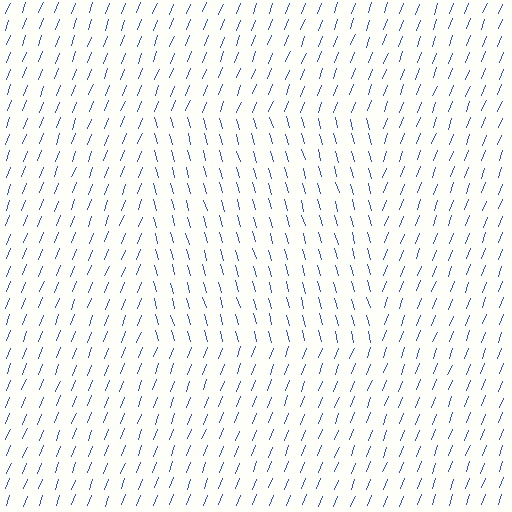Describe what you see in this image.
The image is filled with small blue line segments. A rectangle region in the image has lines oriented differently from the surrounding lines, creating a visible texture boundary.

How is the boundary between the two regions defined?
The boundary is defined purely by a change in line orientation (approximately 37 degrees difference). All lines are the same color and thickness.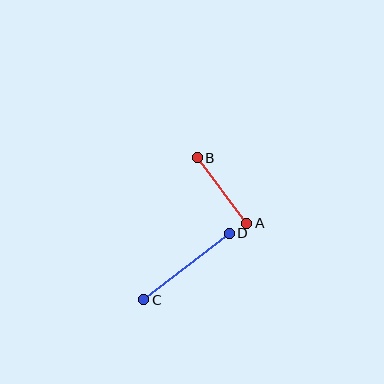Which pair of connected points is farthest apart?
Points C and D are farthest apart.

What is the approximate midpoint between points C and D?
The midpoint is at approximately (187, 267) pixels.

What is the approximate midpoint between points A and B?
The midpoint is at approximately (222, 191) pixels.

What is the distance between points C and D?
The distance is approximately 108 pixels.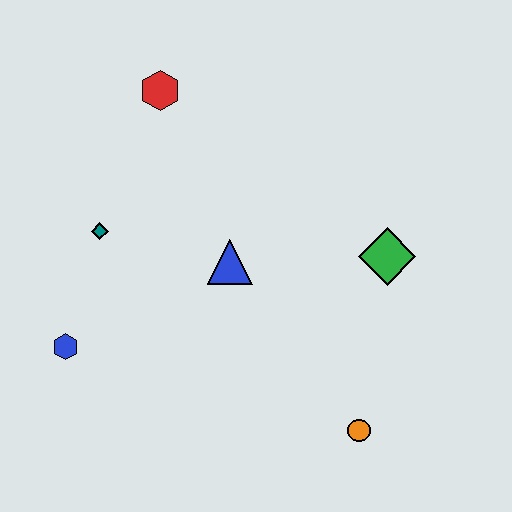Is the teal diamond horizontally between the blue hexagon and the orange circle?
Yes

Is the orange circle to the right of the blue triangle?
Yes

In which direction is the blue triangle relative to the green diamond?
The blue triangle is to the left of the green diamond.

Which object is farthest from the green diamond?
The blue hexagon is farthest from the green diamond.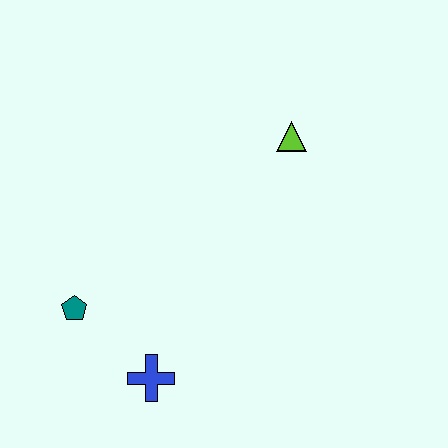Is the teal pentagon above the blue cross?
Yes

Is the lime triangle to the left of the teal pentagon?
No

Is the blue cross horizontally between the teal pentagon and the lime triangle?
Yes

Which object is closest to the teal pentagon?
The blue cross is closest to the teal pentagon.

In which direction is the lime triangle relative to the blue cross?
The lime triangle is above the blue cross.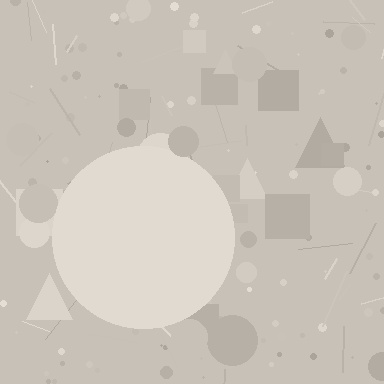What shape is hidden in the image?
A circle is hidden in the image.